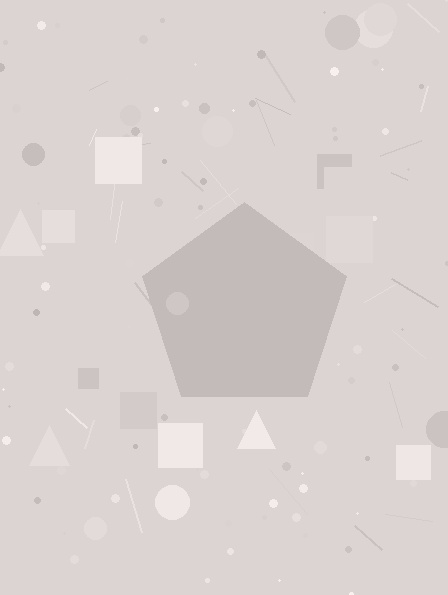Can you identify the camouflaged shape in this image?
The camouflaged shape is a pentagon.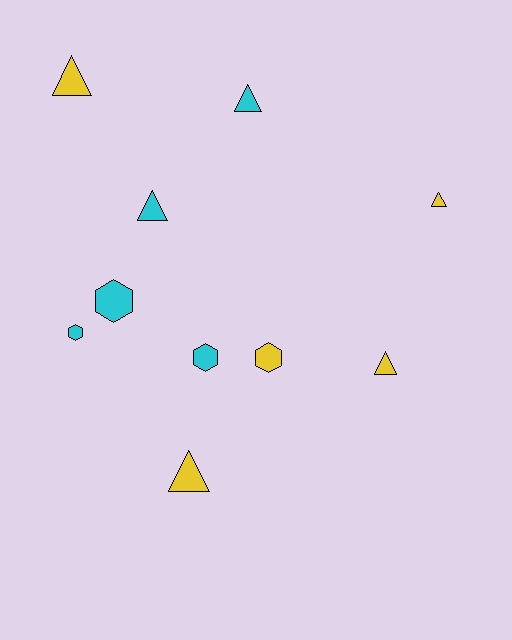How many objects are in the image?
There are 10 objects.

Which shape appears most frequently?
Triangle, with 6 objects.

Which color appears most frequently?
Yellow, with 5 objects.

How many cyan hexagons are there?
There are 3 cyan hexagons.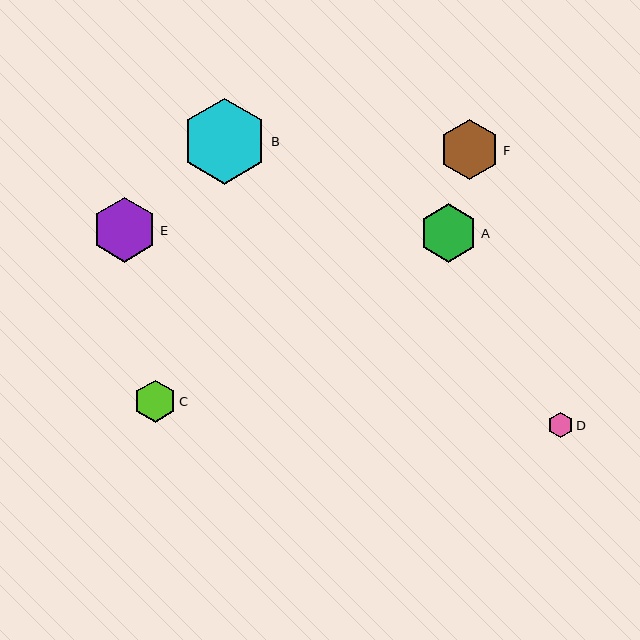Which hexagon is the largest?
Hexagon B is the largest with a size of approximately 86 pixels.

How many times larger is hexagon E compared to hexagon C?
Hexagon E is approximately 1.6 times the size of hexagon C.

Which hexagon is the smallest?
Hexagon D is the smallest with a size of approximately 25 pixels.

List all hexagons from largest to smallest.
From largest to smallest: B, E, F, A, C, D.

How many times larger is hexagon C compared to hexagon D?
Hexagon C is approximately 1.7 times the size of hexagon D.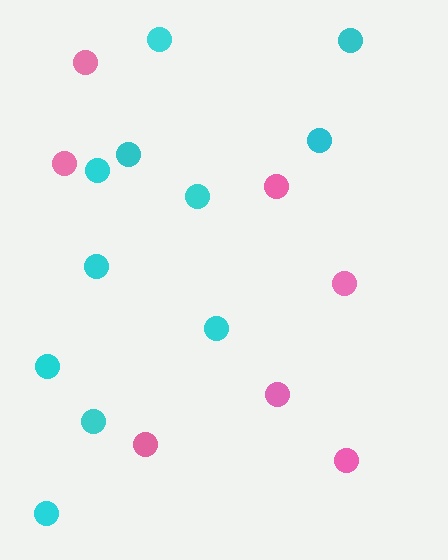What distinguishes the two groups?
There are 2 groups: one group of pink circles (7) and one group of cyan circles (11).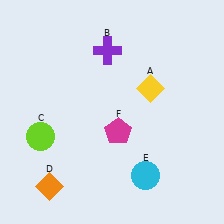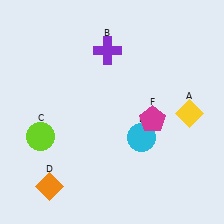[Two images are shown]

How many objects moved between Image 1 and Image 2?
3 objects moved between the two images.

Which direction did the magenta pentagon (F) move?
The magenta pentagon (F) moved right.